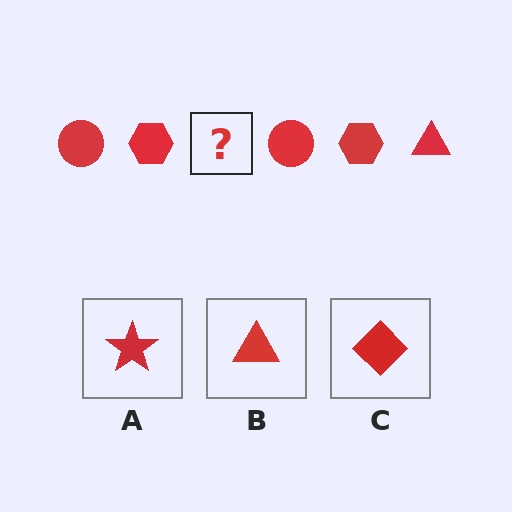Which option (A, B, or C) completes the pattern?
B.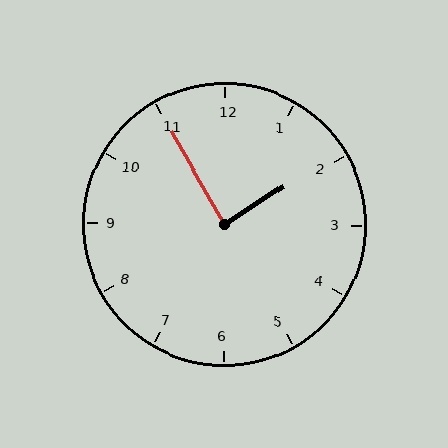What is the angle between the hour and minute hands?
Approximately 88 degrees.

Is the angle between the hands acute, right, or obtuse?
It is right.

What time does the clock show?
1:55.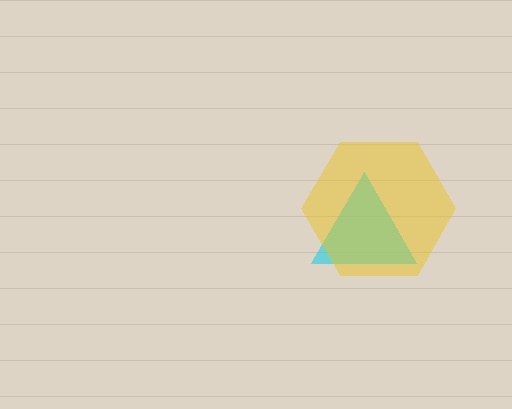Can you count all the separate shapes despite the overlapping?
Yes, there are 2 separate shapes.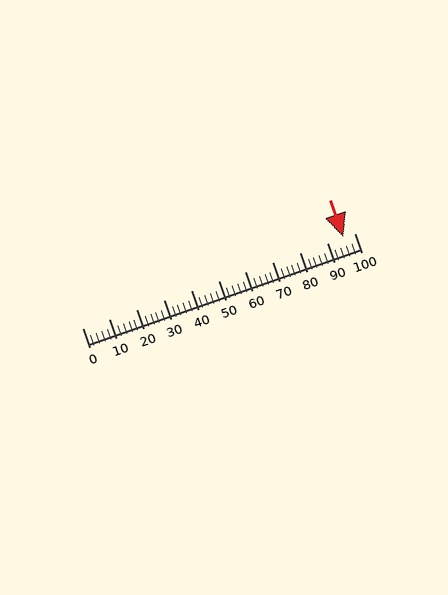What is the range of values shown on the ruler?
The ruler shows values from 0 to 100.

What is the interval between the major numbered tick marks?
The major tick marks are spaced 10 units apart.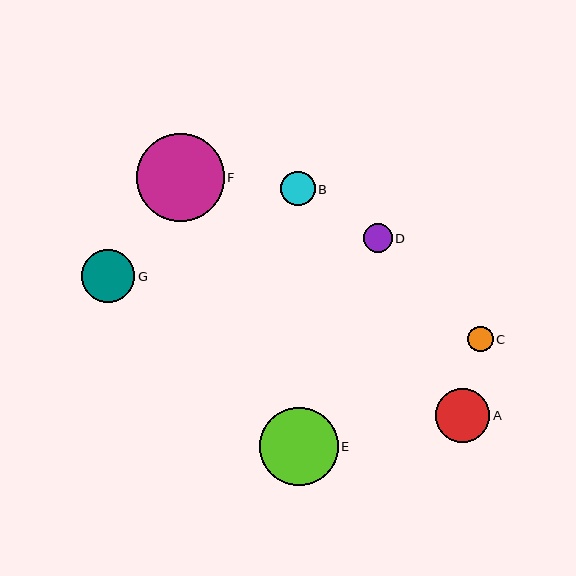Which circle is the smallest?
Circle C is the smallest with a size of approximately 25 pixels.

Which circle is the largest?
Circle F is the largest with a size of approximately 88 pixels.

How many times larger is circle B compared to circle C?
Circle B is approximately 1.4 times the size of circle C.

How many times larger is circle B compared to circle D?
Circle B is approximately 1.2 times the size of circle D.